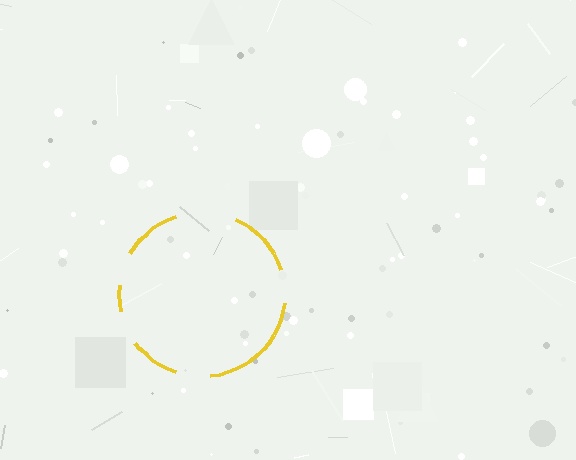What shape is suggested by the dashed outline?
The dashed outline suggests a circle.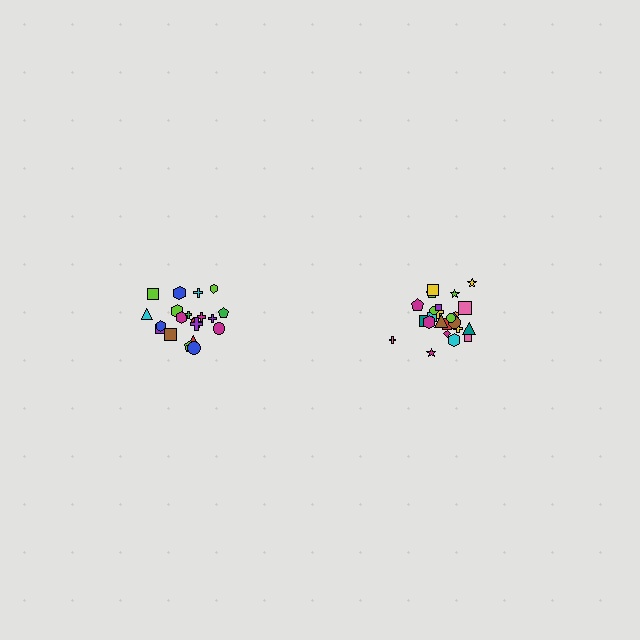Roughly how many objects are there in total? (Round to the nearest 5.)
Roughly 45 objects in total.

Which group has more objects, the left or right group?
The right group.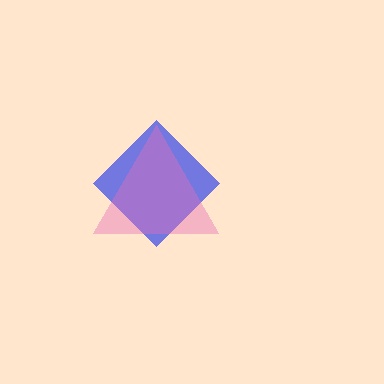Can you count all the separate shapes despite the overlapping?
Yes, there are 2 separate shapes.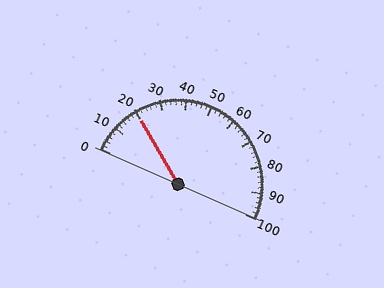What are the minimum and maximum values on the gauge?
The gauge ranges from 0 to 100.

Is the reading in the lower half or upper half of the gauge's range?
The reading is in the lower half of the range (0 to 100).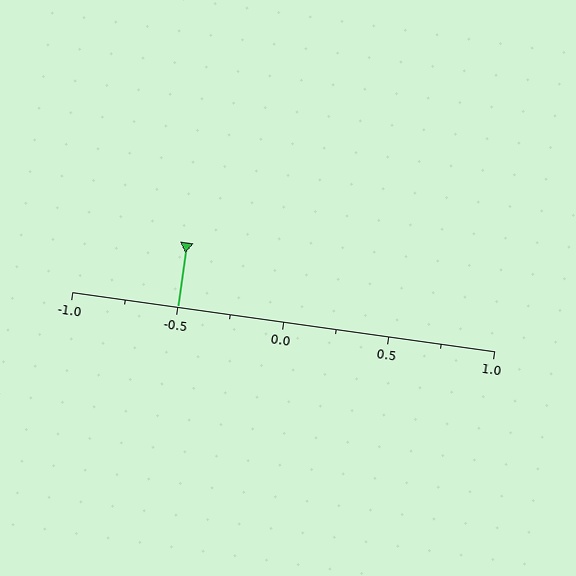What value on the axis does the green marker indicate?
The marker indicates approximately -0.5.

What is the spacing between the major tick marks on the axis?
The major ticks are spaced 0.5 apart.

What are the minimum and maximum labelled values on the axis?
The axis runs from -1.0 to 1.0.